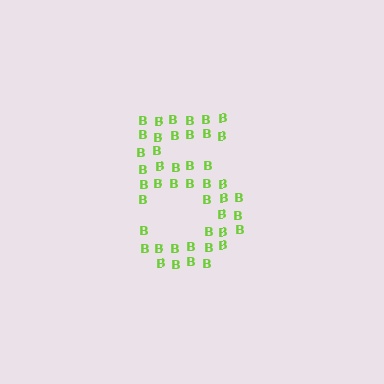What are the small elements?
The small elements are letter B's.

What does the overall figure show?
The overall figure shows the digit 5.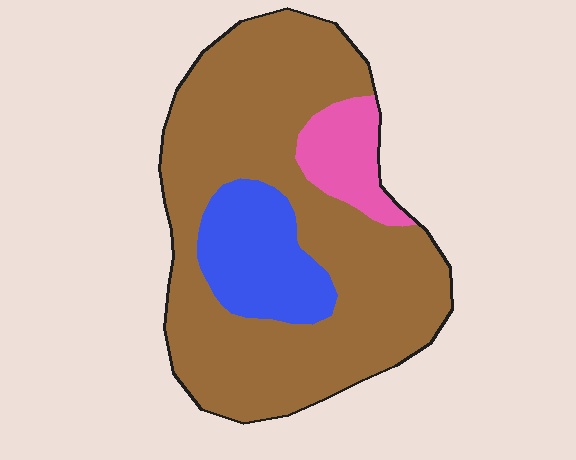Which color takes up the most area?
Brown, at roughly 75%.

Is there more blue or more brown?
Brown.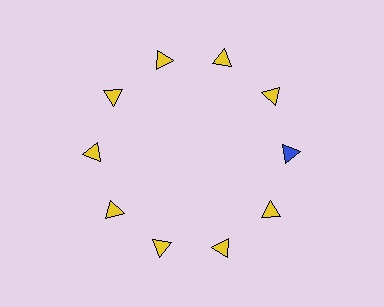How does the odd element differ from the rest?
It has a different color: blue instead of yellow.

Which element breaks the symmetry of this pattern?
The blue triangle at roughly the 3 o'clock position breaks the symmetry. All other shapes are yellow triangles.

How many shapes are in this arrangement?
There are 10 shapes arranged in a ring pattern.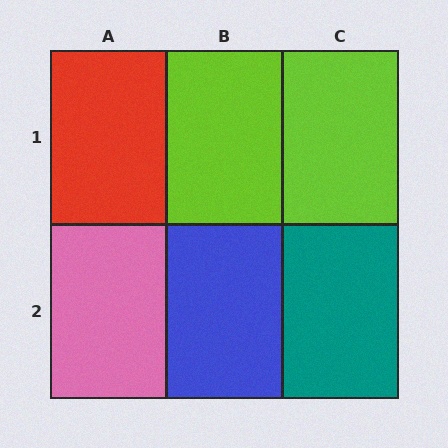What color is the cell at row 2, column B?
Blue.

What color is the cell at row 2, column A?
Pink.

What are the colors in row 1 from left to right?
Red, lime, lime.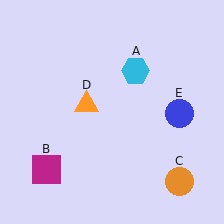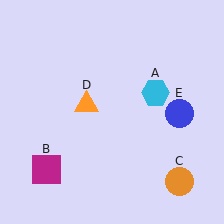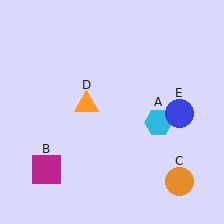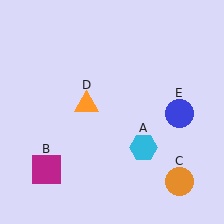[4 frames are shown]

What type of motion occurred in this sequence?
The cyan hexagon (object A) rotated clockwise around the center of the scene.